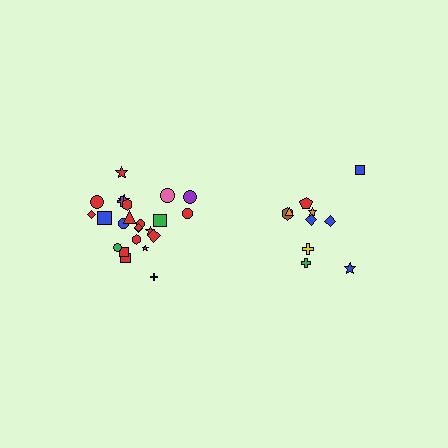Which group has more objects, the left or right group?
The left group.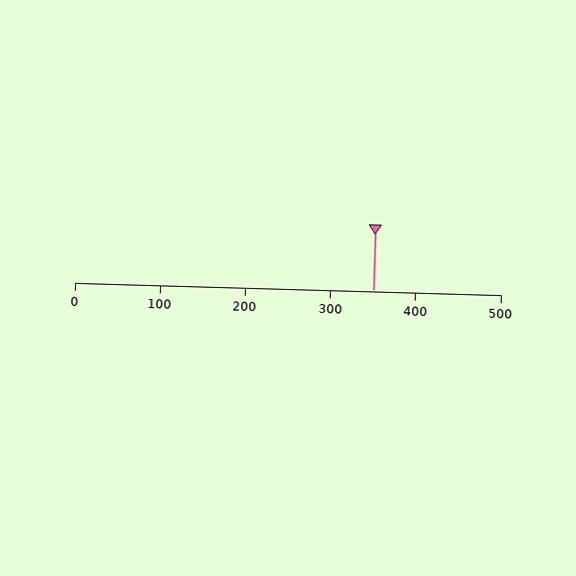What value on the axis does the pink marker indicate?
The marker indicates approximately 350.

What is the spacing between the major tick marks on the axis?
The major ticks are spaced 100 apart.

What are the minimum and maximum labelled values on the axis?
The axis runs from 0 to 500.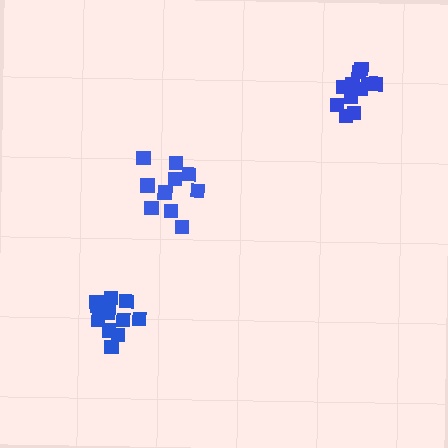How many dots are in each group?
Group 1: 10 dots, Group 2: 11 dots, Group 3: 12 dots (33 total).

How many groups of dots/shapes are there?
There are 3 groups.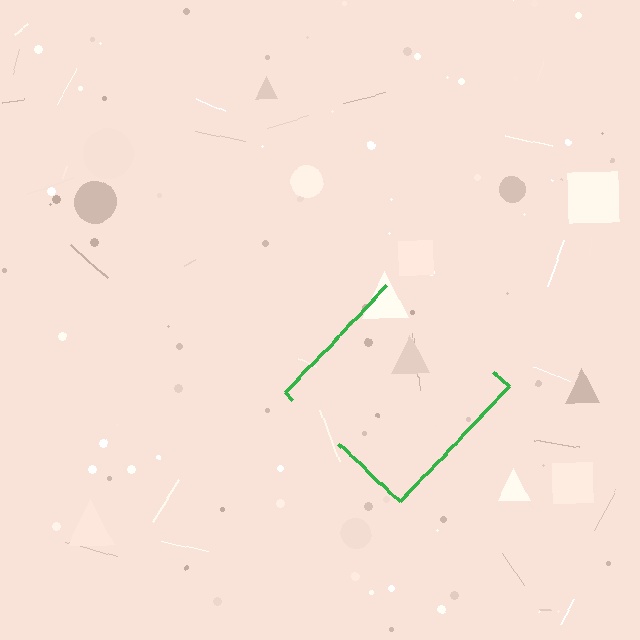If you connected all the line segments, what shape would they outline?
They would outline a diamond.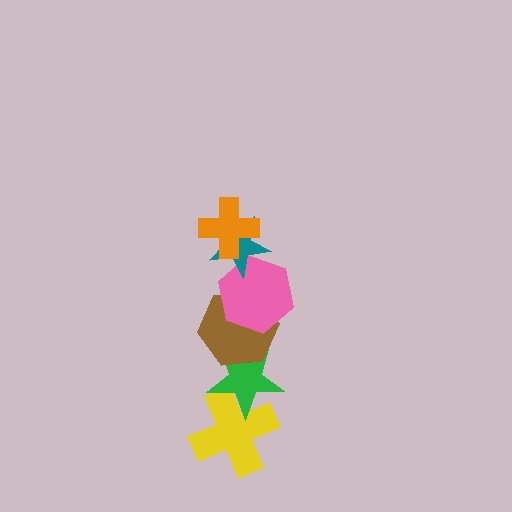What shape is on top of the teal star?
The orange cross is on top of the teal star.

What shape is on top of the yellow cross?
The green star is on top of the yellow cross.